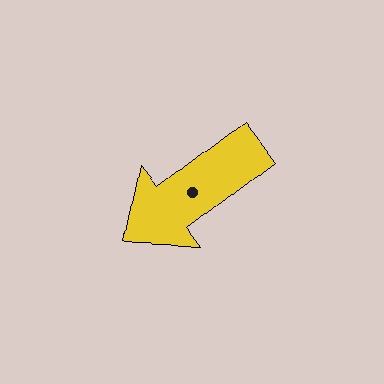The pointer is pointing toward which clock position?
Roughly 8 o'clock.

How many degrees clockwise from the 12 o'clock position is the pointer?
Approximately 233 degrees.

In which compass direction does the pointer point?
Southwest.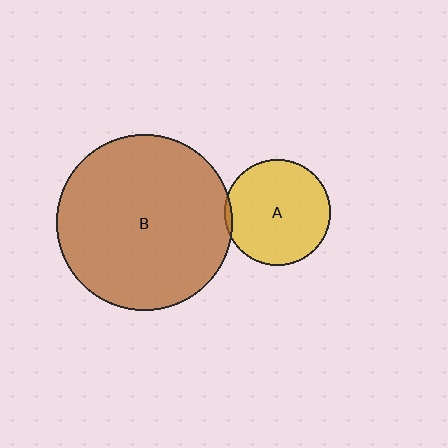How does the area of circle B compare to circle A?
Approximately 2.7 times.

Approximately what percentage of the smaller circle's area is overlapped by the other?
Approximately 5%.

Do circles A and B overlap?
Yes.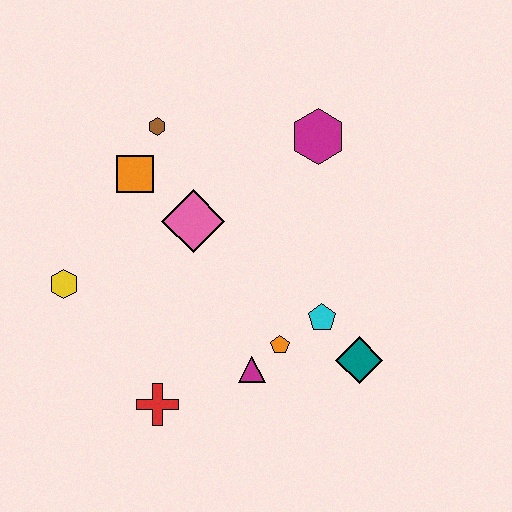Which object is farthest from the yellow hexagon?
The teal diamond is farthest from the yellow hexagon.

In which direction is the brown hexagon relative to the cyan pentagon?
The brown hexagon is above the cyan pentagon.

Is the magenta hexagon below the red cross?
No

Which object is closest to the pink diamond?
The orange square is closest to the pink diamond.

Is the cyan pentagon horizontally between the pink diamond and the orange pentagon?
No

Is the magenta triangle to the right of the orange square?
Yes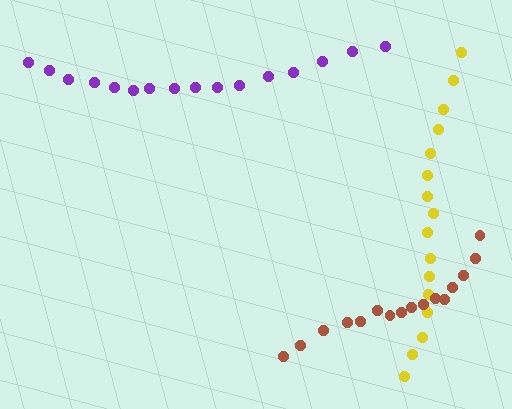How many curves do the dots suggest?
There are 3 distinct paths.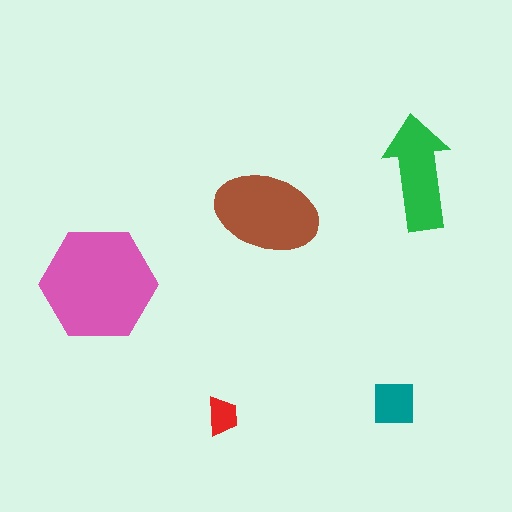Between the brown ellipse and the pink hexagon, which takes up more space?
The pink hexagon.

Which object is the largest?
The pink hexagon.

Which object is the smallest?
The red trapezoid.